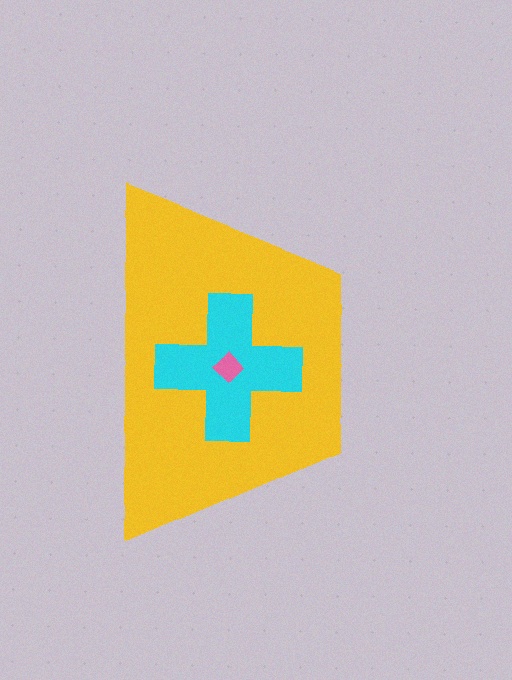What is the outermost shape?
The yellow trapezoid.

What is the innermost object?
The pink diamond.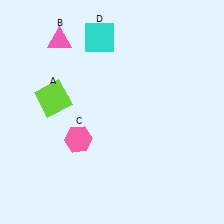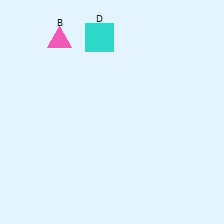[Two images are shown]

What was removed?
The pink hexagon (C), the lime square (A) were removed in Image 2.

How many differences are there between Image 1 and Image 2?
There are 2 differences between the two images.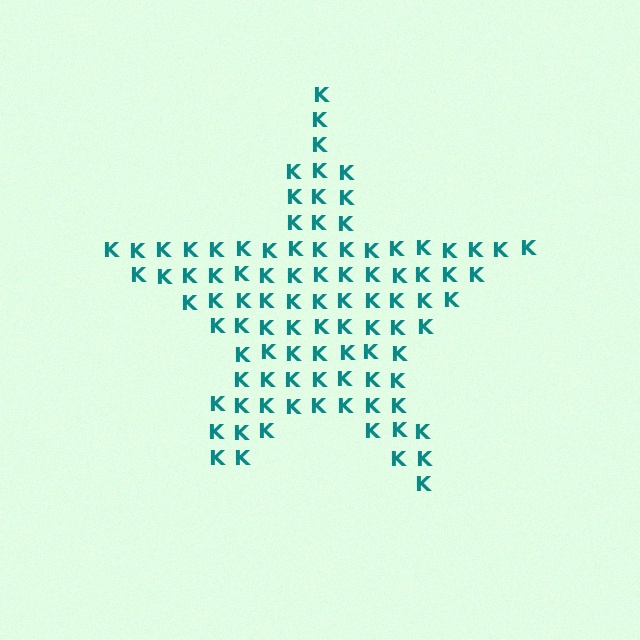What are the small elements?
The small elements are letter K's.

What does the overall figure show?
The overall figure shows a star.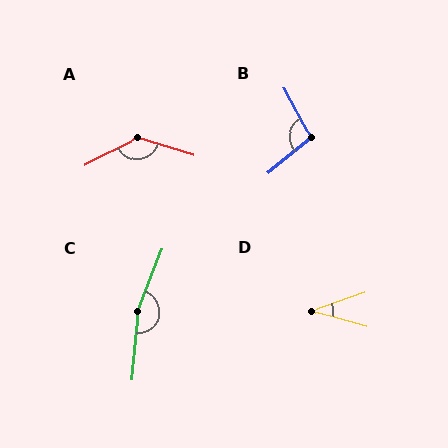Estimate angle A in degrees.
Approximately 136 degrees.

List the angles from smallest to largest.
D (35°), B (101°), A (136°), C (164°).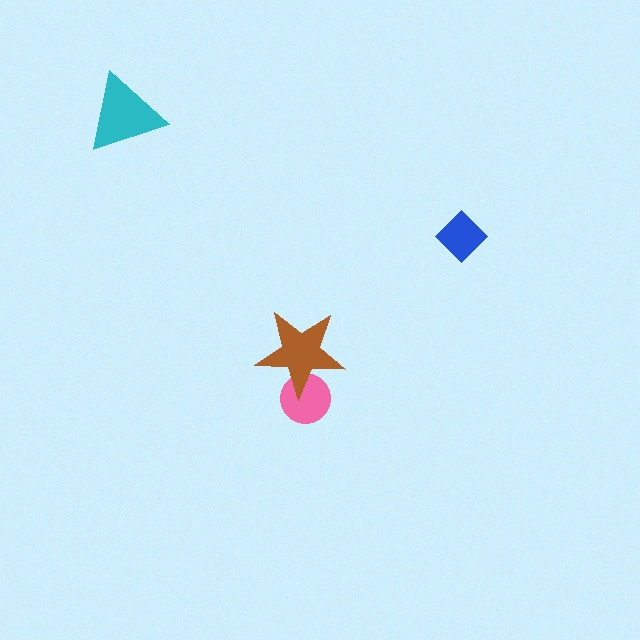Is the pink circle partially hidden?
Yes, it is partially covered by another shape.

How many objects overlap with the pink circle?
1 object overlaps with the pink circle.